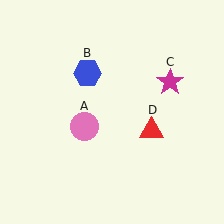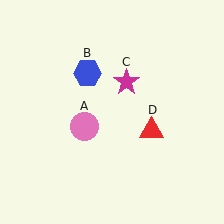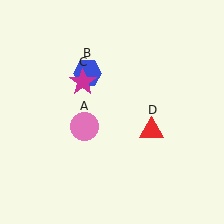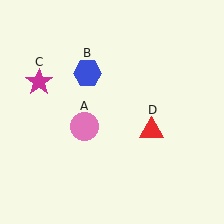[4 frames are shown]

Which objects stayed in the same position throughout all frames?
Pink circle (object A) and blue hexagon (object B) and red triangle (object D) remained stationary.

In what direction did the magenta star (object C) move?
The magenta star (object C) moved left.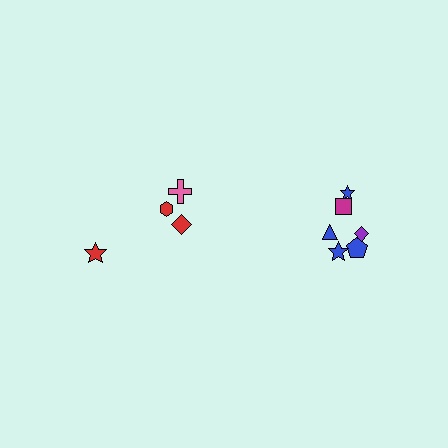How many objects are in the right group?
There are 6 objects.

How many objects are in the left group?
There are 4 objects.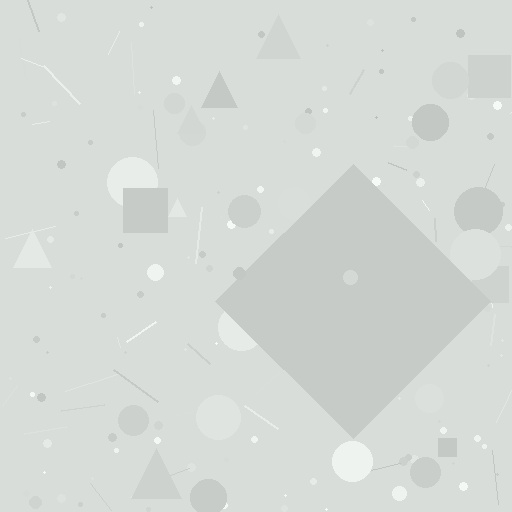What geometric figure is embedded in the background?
A diamond is embedded in the background.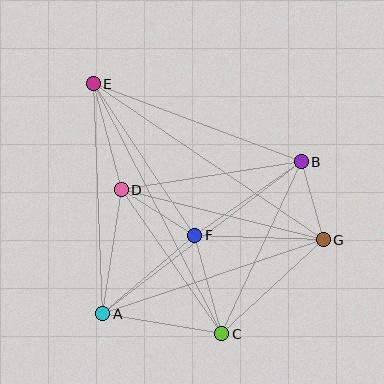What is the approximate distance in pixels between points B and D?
The distance between B and D is approximately 182 pixels.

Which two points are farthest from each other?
Points C and E are farthest from each other.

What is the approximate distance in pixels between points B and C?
The distance between B and C is approximately 190 pixels.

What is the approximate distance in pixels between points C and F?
The distance between C and F is approximately 102 pixels.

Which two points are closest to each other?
Points B and G are closest to each other.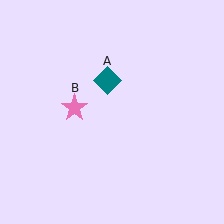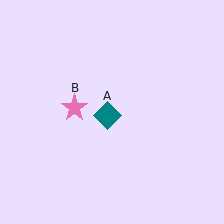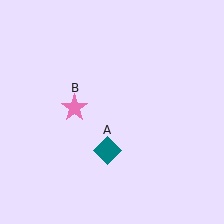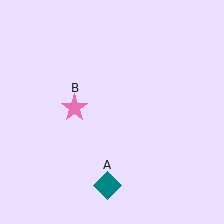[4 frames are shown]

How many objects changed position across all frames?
1 object changed position: teal diamond (object A).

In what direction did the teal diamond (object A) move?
The teal diamond (object A) moved down.